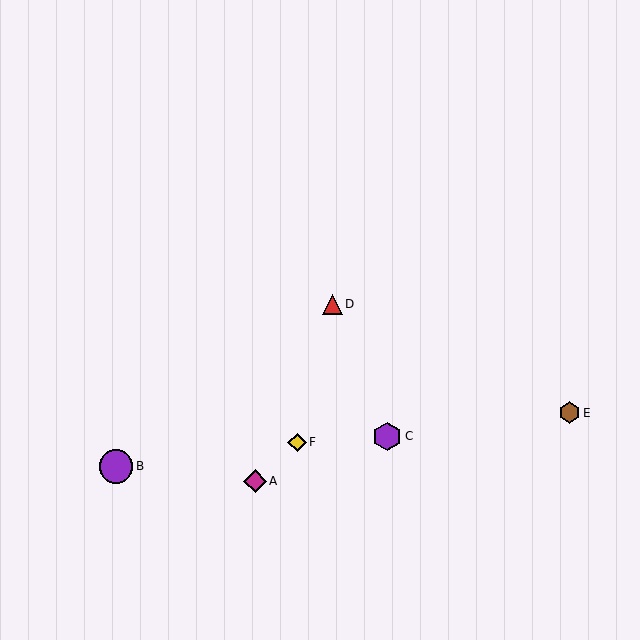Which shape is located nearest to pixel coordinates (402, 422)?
The purple hexagon (labeled C) at (387, 436) is nearest to that location.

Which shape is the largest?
The purple circle (labeled B) is the largest.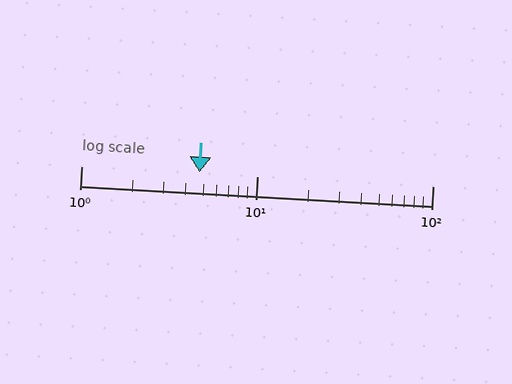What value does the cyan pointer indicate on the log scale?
The pointer indicates approximately 4.7.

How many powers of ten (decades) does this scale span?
The scale spans 2 decades, from 1 to 100.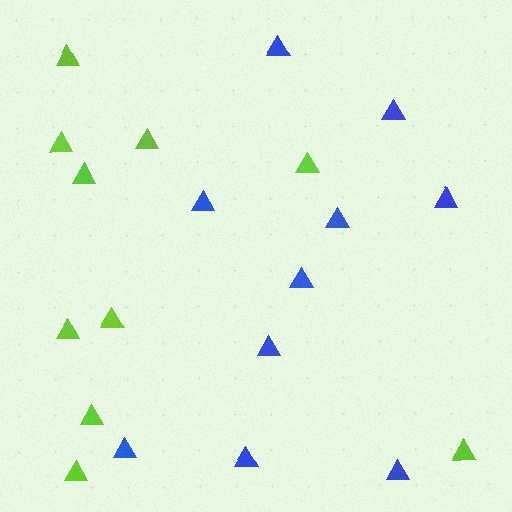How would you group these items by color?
There are 2 groups: one group of lime triangles (10) and one group of blue triangles (10).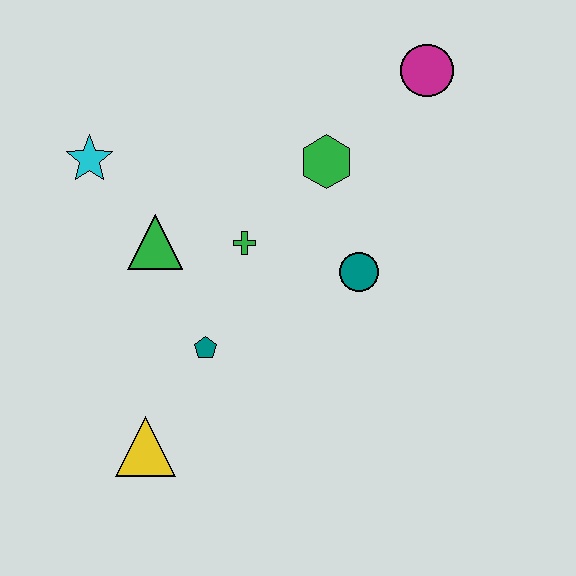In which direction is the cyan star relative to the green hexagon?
The cyan star is to the left of the green hexagon.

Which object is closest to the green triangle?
The green cross is closest to the green triangle.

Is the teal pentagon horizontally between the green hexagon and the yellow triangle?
Yes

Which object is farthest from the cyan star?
The magenta circle is farthest from the cyan star.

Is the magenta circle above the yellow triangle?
Yes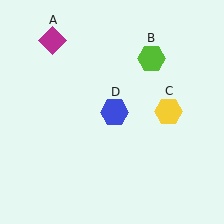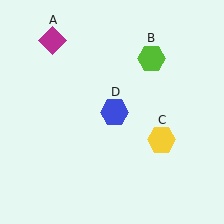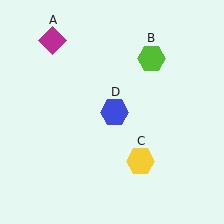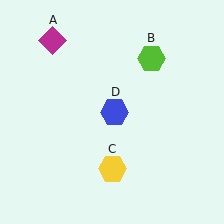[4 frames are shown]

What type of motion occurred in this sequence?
The yellow hexagon (object C) rotated clockwise around the center of the scene.